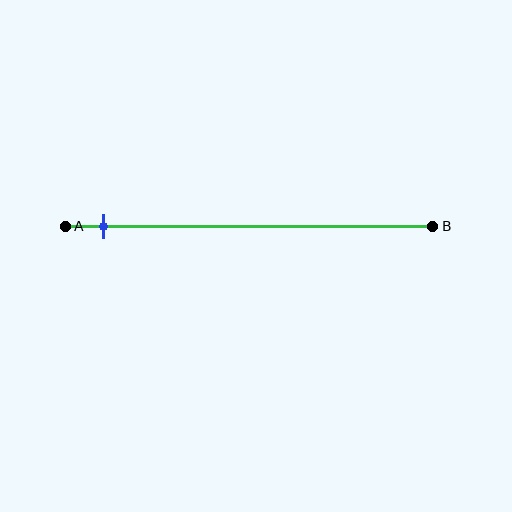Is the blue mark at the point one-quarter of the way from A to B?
No, the mark is at about 10% from A, not at the 25% one-quarter point.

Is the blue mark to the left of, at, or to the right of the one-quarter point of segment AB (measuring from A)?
The blue mark is to the left of the one-quarter point of segment AB.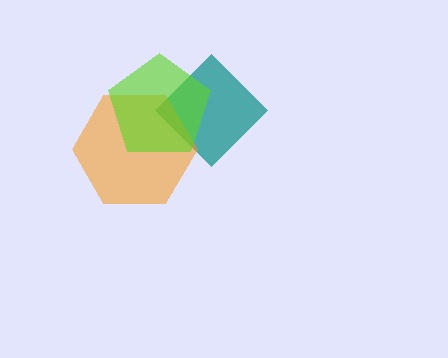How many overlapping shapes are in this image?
There are 3 overlapping shapes in the image.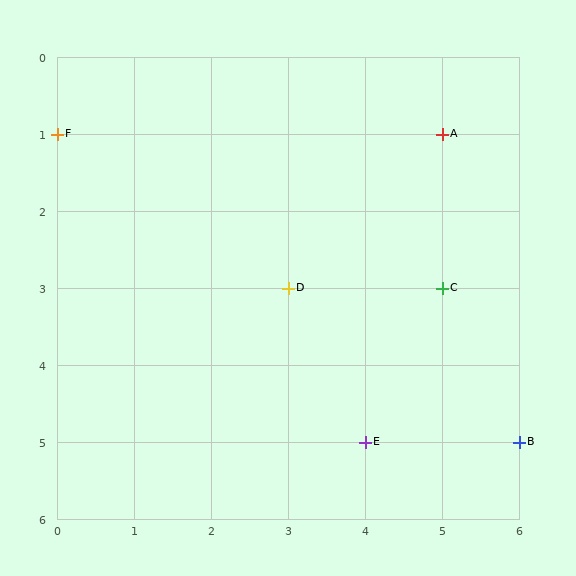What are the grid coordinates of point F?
Point F is at grid coordinates (0, 1).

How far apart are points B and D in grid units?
Points B and D are 3 columns and 2 rows apart (about 3.6 grid units diagonally).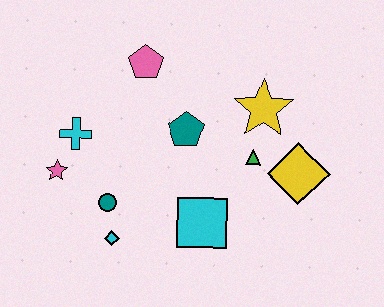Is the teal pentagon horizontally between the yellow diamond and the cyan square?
No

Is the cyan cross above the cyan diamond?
Yes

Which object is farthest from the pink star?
The yellow diamond is farthest from the pink star.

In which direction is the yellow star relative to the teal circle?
The yellow star is to the right of the teal circle.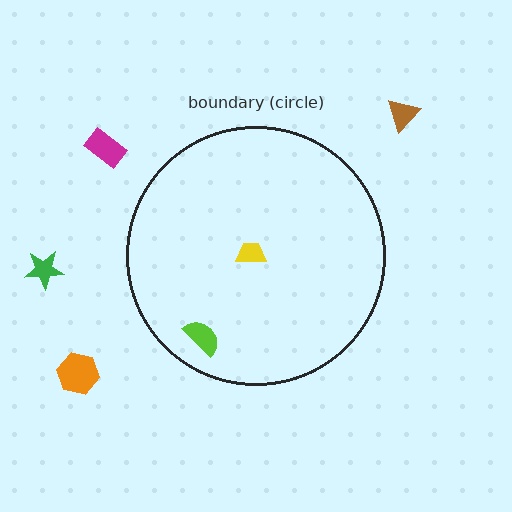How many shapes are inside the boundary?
2 inside, 4 outside.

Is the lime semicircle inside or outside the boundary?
Inside.